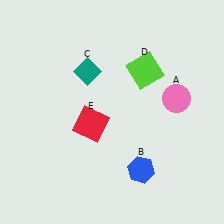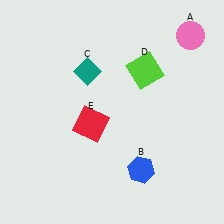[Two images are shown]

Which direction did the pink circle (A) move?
The pink circle (A) moved up.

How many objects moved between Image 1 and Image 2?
1 object moved between the two images.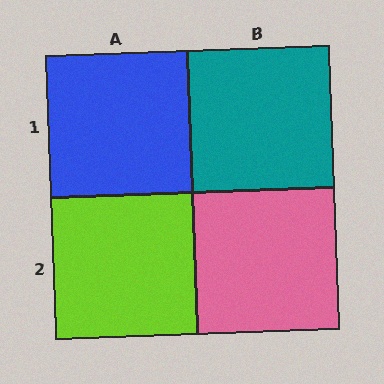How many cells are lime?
1 cell is lime.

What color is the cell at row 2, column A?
Lime.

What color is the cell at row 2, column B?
Pink.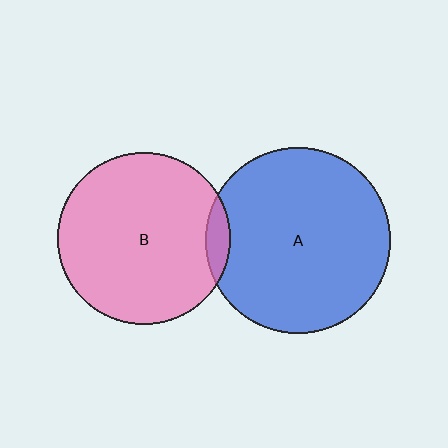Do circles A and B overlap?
Yes.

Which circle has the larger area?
Circle A (blue).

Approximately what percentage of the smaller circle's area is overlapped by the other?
Approximately 5%.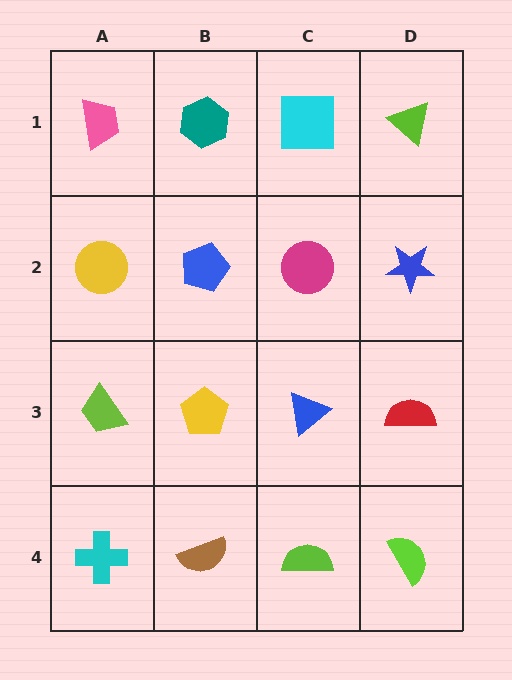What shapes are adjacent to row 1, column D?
A blue star (row 2, column D), a cyan square (row 1, column C).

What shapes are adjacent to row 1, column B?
A blue pentagon (row 2, column B), a pink trapezoid (row 1, column A), a cyan square (row 1, column C).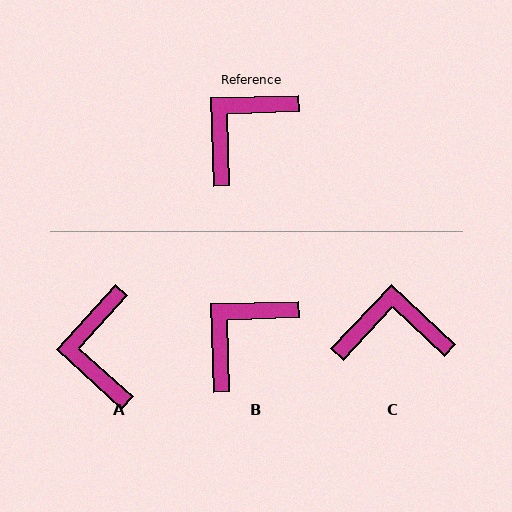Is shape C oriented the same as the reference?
No, it is off by about 45 degrees.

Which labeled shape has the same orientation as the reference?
B.